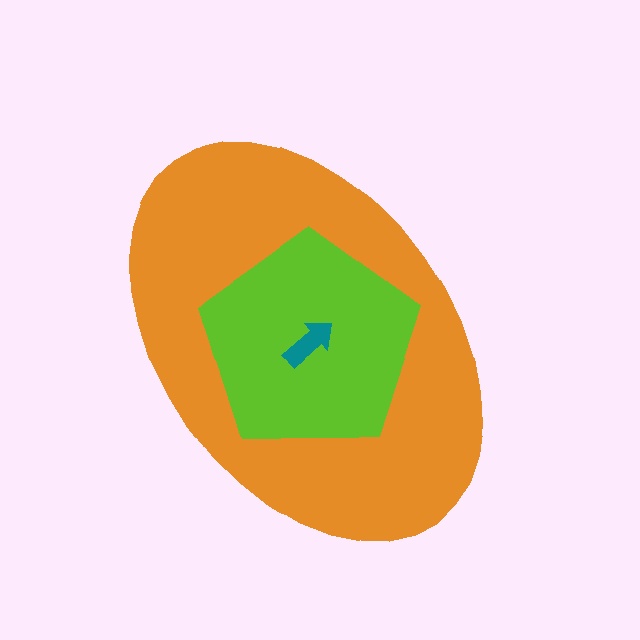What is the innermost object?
The teal arrow.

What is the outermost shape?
The orange ellipse.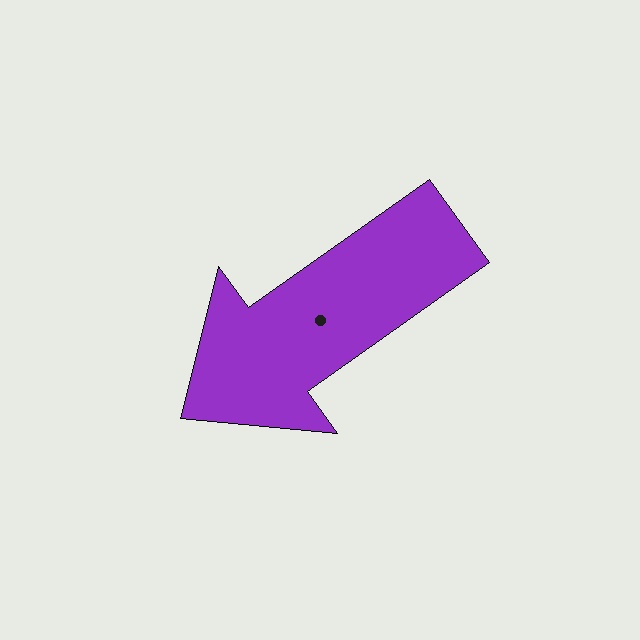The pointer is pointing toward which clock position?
Roughly 8 o'clock.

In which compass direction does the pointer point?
Southwest.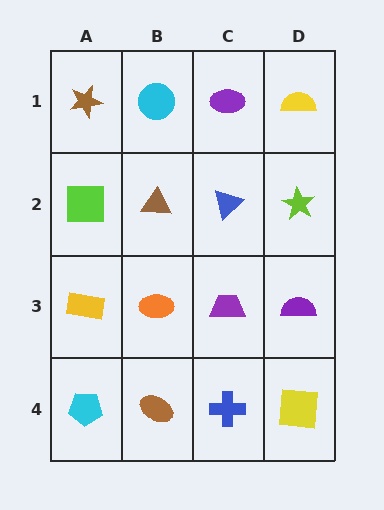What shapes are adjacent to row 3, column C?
A blue triangle (row 2, column C), a blue cross (row 4, column C), an orange ellipse (row 3, column B), a purple semicircle (row 3, column D).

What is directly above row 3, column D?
A lime star.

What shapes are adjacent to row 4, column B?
An orange ellipse (row 3, column B), a cyan pentagon (row 4, column A), a blue cross (row 4, column C).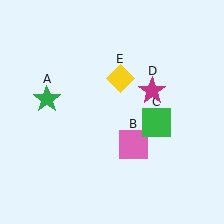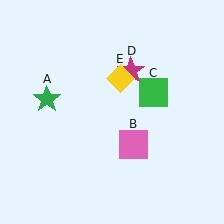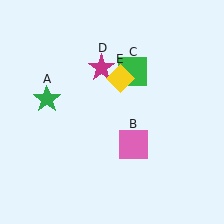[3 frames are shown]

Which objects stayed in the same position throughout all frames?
Green star (object A) and pink square (object B) and yellow diamond (object E) remained stationary.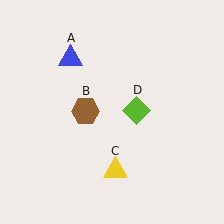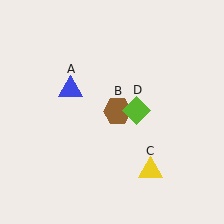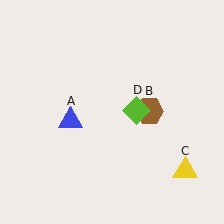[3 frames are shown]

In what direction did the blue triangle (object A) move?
The blue triangle (object A) moved down.